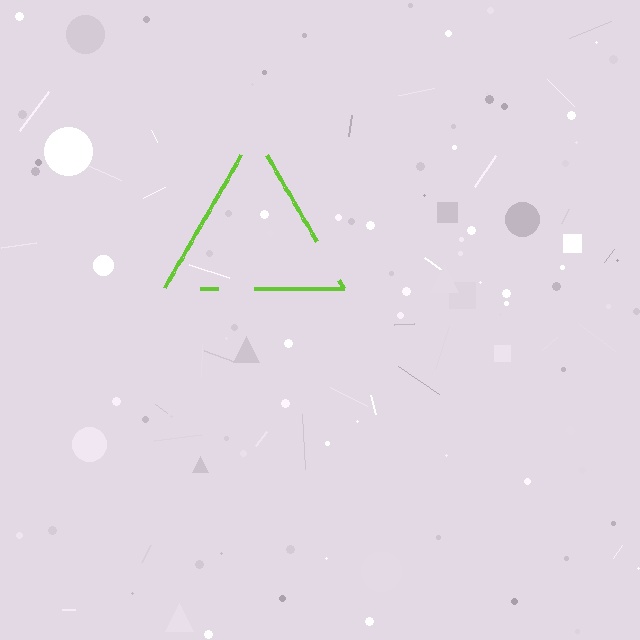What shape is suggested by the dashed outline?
The dashed outline suggests a triangle.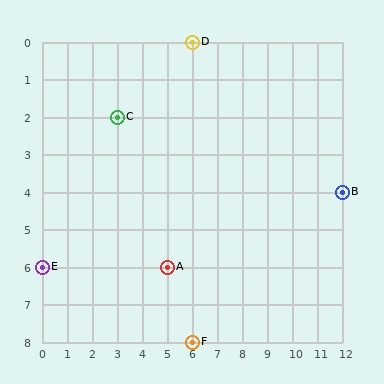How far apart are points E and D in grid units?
Points E and D are 6 columns and 6 rows apart (about 8.5 grid units diagonally).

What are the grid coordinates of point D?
Point D is at grid coordinates (6, 0).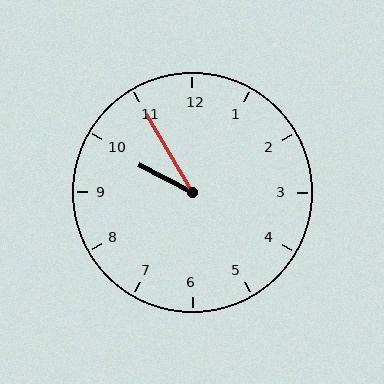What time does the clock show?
9:55.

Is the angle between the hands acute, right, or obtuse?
It is acute.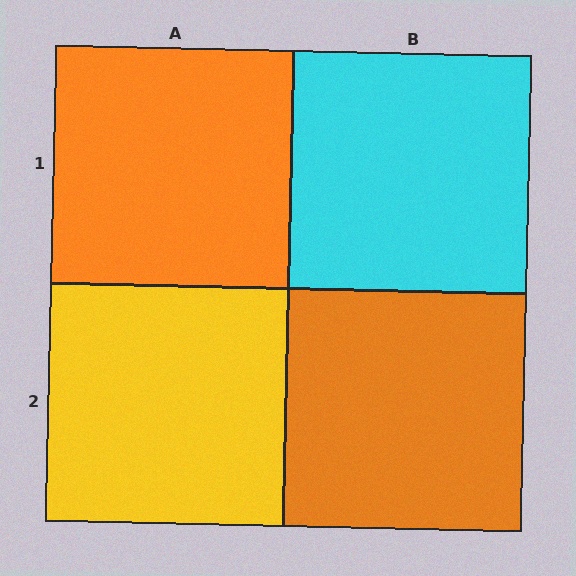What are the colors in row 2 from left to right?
Yellow, orange.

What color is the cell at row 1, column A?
Orange.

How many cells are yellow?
1 cell is yellow.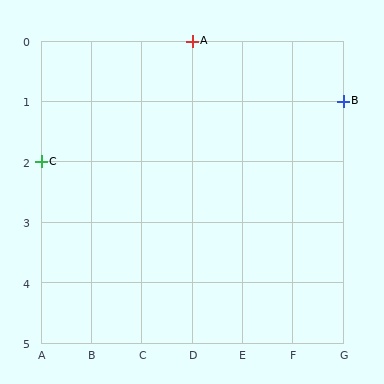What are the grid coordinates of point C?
Point C is at grid coordinates (A, 2).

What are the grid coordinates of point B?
Point B is at grid coordinates (G, 1).